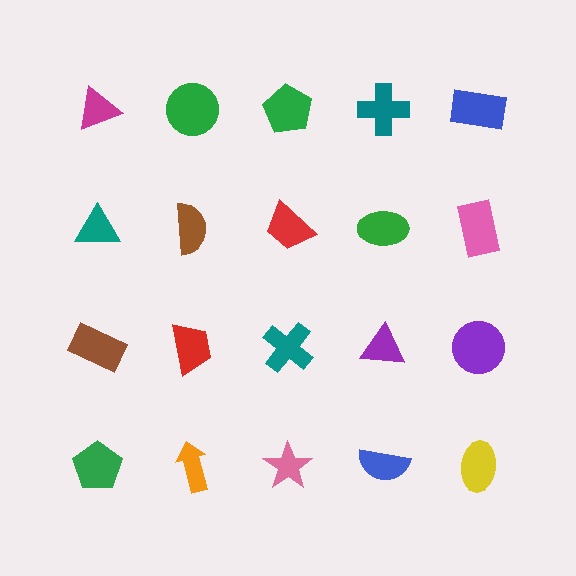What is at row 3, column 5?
A purple circle.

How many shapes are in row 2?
5 shapes.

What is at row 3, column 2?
A red trapezoid.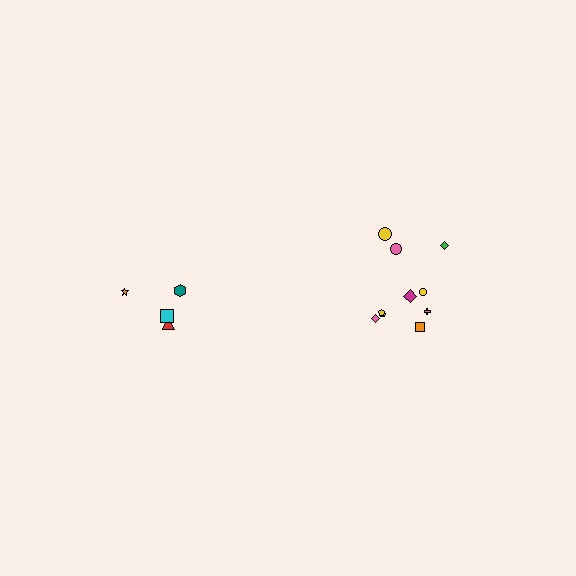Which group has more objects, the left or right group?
The right group.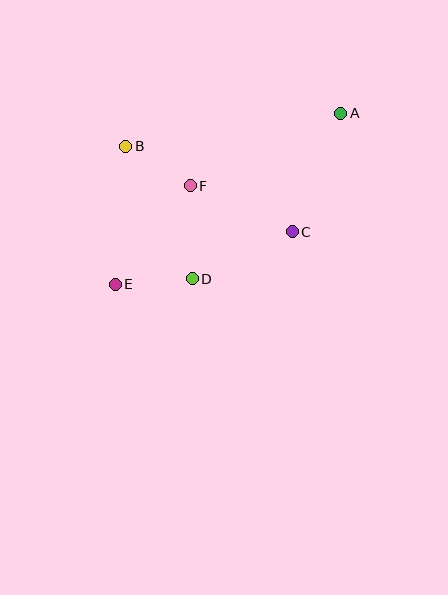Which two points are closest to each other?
Points B and F are closest to each other.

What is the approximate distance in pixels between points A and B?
The distance between A and B is approximately 217 pixels.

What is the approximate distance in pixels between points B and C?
The distance between B and C is approximately 187 pixels.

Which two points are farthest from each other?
Points A and E are farthest from each other.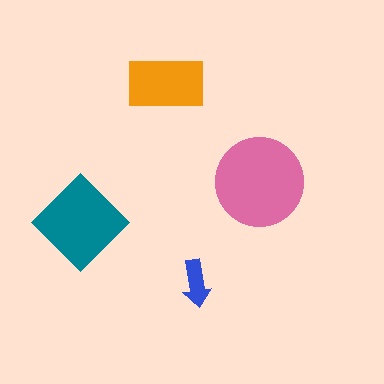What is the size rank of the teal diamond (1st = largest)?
2nd.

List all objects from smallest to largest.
The blue arrow, the orange rectangle, the teal diamond, the pink circle.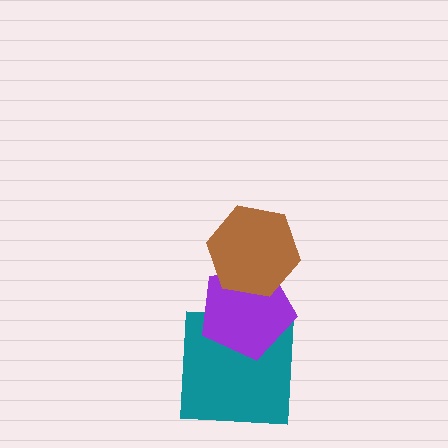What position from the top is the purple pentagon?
The purple pentagon is 2nd from the top.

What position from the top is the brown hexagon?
The brown hexagon is 1st from the top.